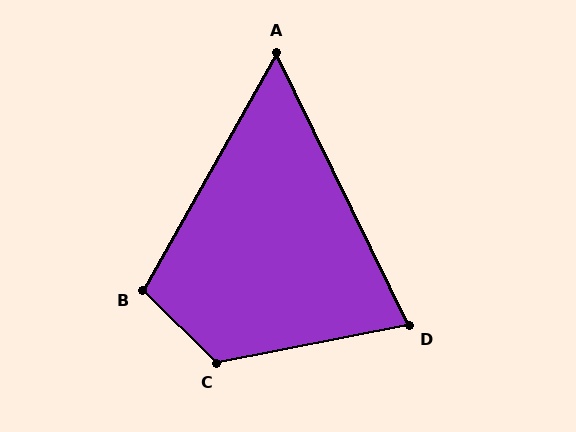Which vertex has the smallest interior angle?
A, at approximately 55 degrees.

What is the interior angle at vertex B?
Approximately 105 degrees (obtuse).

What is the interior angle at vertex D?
Approximately 75 degrees (acute).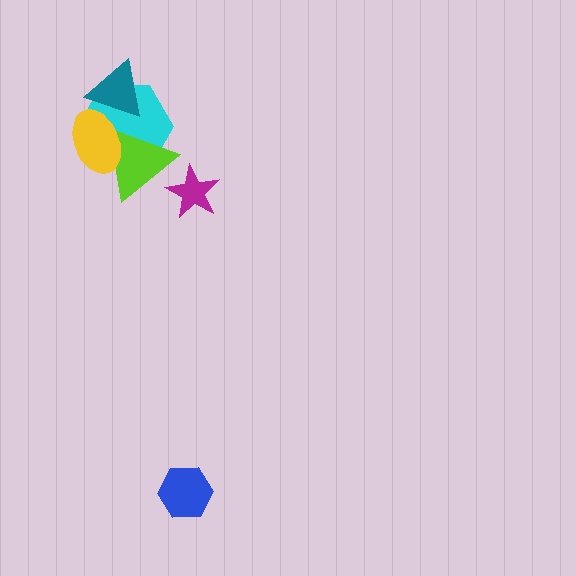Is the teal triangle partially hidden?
Yes, it is partially covered by another shape.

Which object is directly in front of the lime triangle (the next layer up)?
The yellow ellipse is directly in front of the lime triangle.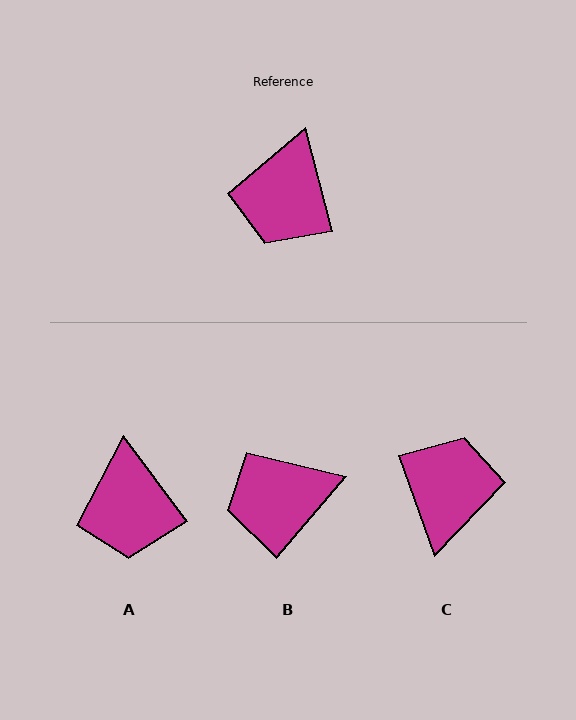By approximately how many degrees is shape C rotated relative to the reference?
Approximately 174 degrees clockwise.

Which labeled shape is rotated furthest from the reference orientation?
C, about 174 degrees away.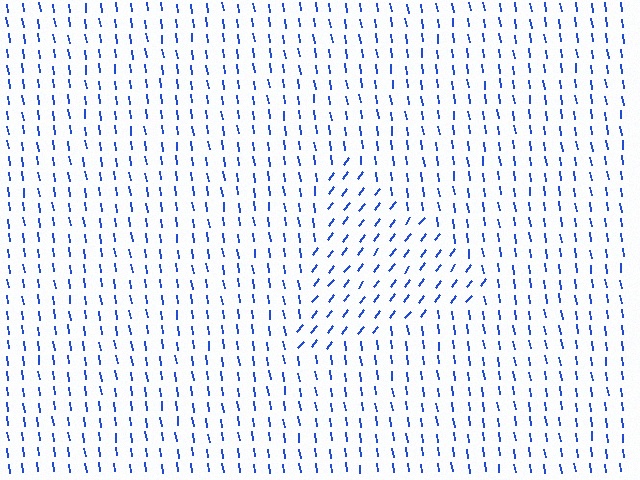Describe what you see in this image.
The image is filled with small blue line segments. A triangle region in the image has lines oriented differently from the surrounding lines, creating a visible texture boundary.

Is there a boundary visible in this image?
Yes, there is a texture boundary formed by a change in line orientation.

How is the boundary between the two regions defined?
The boundary is defined purely by a change in line orientation (approximately 45 degrees difference). All lines are the same color and thickness.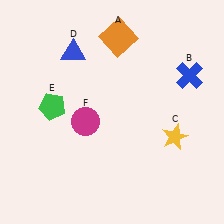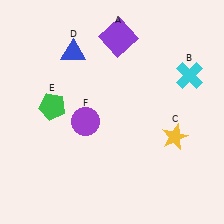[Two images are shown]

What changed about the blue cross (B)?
In Image 1, B is blue. In Image 2, it changed to cyan.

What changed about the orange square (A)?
In Image 1, A is orange. In Image 2, it changed to purple.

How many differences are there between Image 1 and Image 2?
There are 3 differences between the two images.